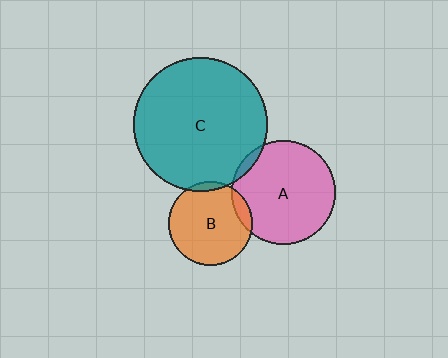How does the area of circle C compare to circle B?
Approximately 2.5 times.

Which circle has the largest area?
Circle C (teal).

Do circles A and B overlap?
Yes.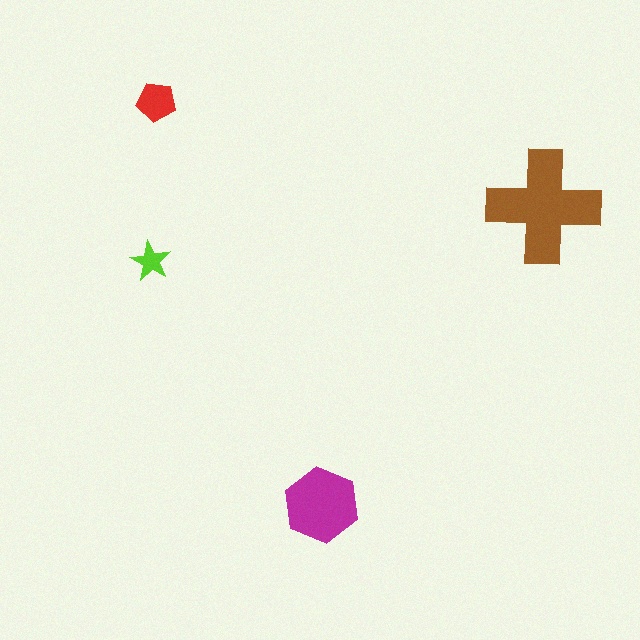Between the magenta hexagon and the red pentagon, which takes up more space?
The magenta hexagon.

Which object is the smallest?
The lime star.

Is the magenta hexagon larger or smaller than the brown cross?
Smaller.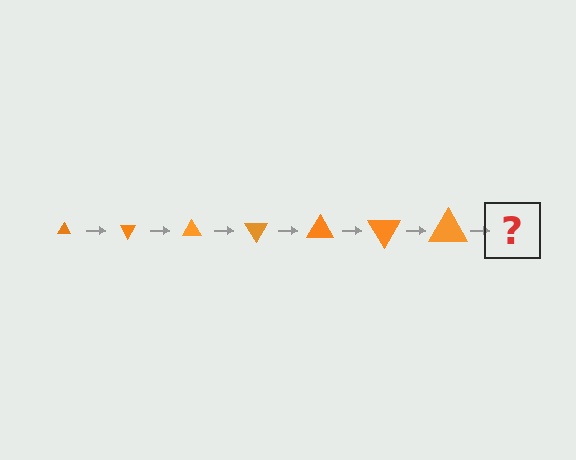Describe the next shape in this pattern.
It should be a triangle, larger than the previous one and rotated 420 degrees from the start.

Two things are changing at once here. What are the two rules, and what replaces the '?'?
The two rules are that the triangle grows larger each step and it rotates 60 degrees each step. The '?' should be a triangle, larger than the previous one and rotated 420 degrees from the start.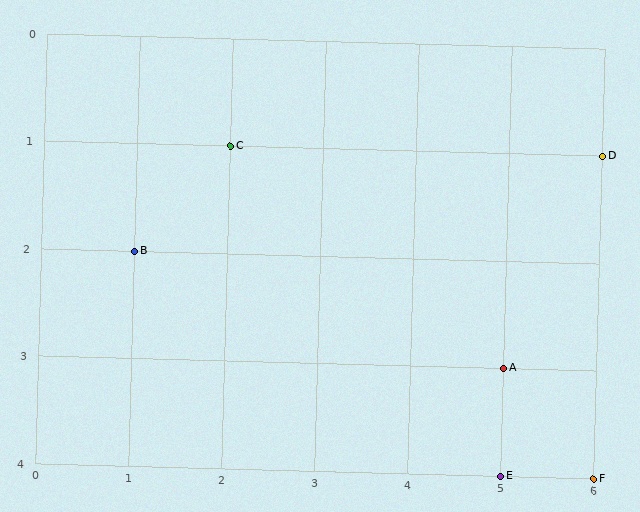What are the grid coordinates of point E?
Point E is at grid coordinates (5, 4).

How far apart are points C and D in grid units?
Points C and D are 4 columns apart.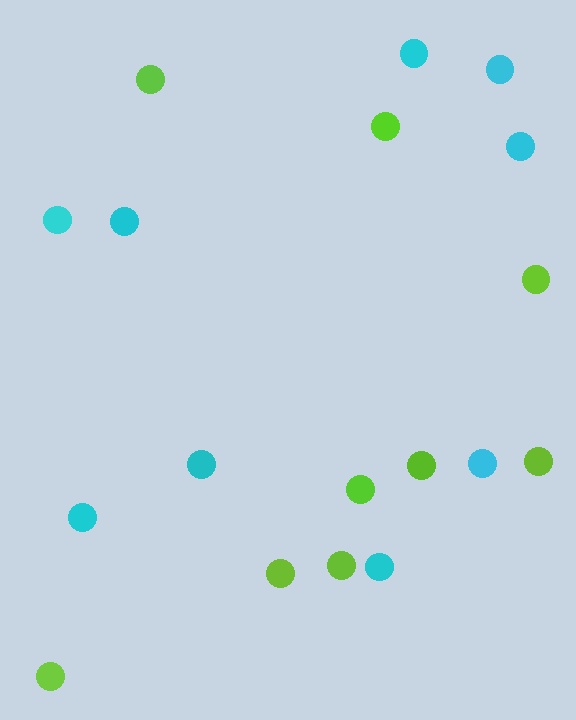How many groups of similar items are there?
There are 2 groups: one group of lime circles (9) and one group of cyan circles (9).